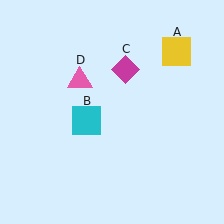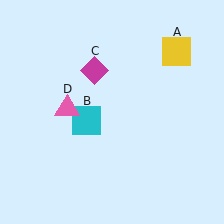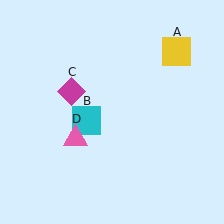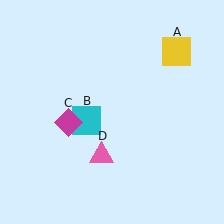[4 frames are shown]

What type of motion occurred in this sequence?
The magenta diamond (object C), pink triangle (object D) rotated counterclockwise around the center of the scene.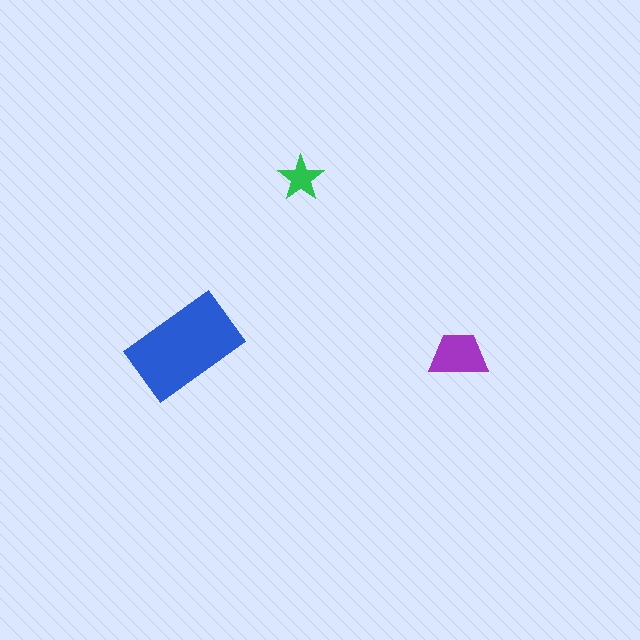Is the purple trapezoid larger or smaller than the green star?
Larger.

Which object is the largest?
The blue rectangle.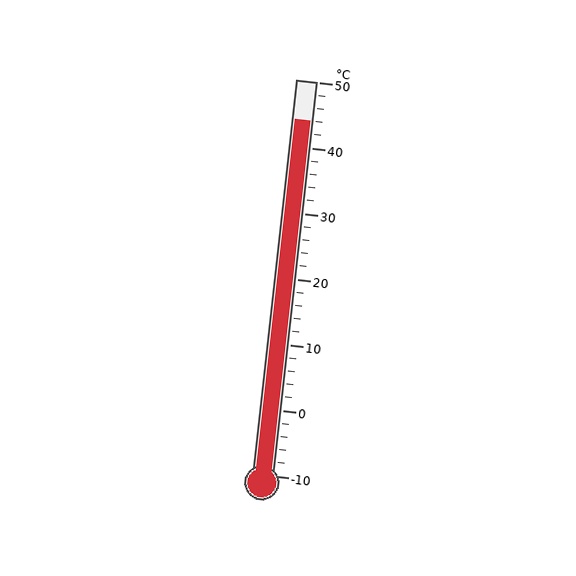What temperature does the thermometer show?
The thermometer shows approximately 44°C.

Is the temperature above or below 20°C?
The temperature is above 20°C.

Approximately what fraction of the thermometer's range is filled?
The thermometer is filled to approximately 90% of its range.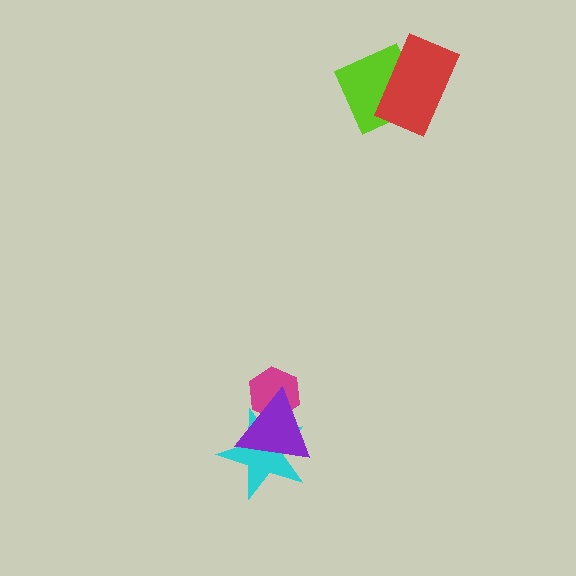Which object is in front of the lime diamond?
The red rectangle is in front of the lime diamond.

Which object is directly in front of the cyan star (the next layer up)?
The magenta hexagon is directly in front of the cyan star.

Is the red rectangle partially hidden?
No, no other shape covers it.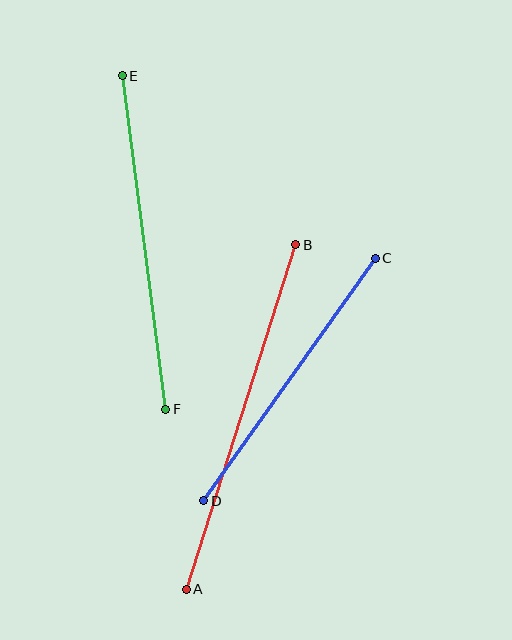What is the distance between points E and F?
The distance is approximately 336 pixels.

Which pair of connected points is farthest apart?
Points A and B are farthest apart.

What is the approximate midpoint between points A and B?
The midpoint is at approximately (241, 417) pixels.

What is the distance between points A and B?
The distance is approximately 361 pixels.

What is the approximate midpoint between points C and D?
The midpoint is at approximately (289, 379) pixels.